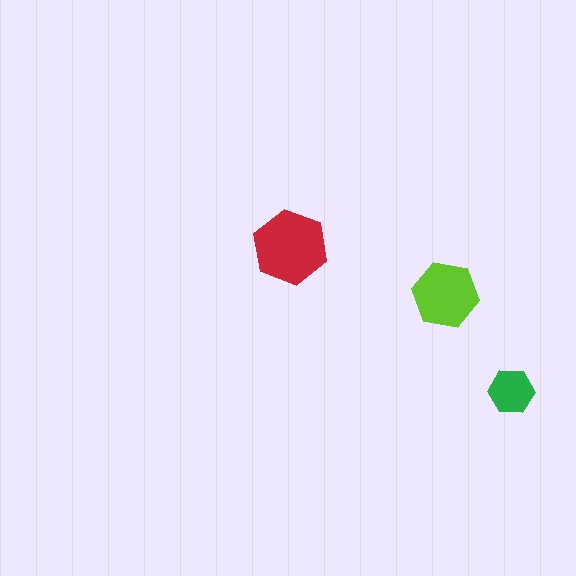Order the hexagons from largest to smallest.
the red one, the lime one, the green one.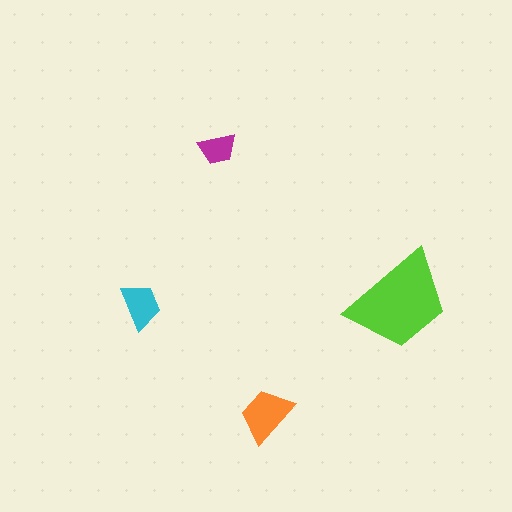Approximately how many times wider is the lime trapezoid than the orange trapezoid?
About 2 times wider.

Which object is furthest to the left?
The cyan trapezoid is leftmost.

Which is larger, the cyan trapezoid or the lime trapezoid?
The lime one.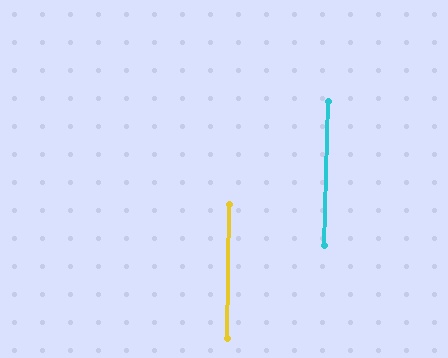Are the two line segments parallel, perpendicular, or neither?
Parallel — their directions differ by only 0.5°.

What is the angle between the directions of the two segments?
Approximately 1 degree.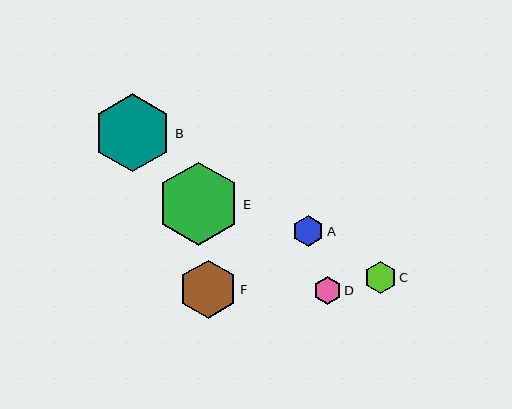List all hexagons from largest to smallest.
From largest to smallest: E, B, F, C, A, D.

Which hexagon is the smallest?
Hexagon D is the smallest with a size of approximately 28 pixels.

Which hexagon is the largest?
Hexagon E is the largest with a size of approximately 83 pixels.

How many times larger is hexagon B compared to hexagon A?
Hexagon B is approximately 2.5 times the size of hexagon A.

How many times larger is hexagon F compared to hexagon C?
Hexagon F is approximately 1.8 times the size of hexagon C.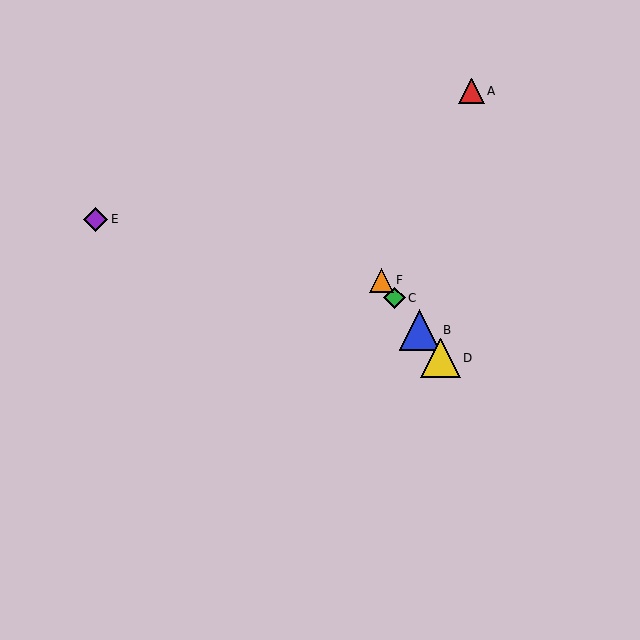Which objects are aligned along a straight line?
Objects B, C, D, F are aligned along a straight line.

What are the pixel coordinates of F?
Object F is at (381, 280).